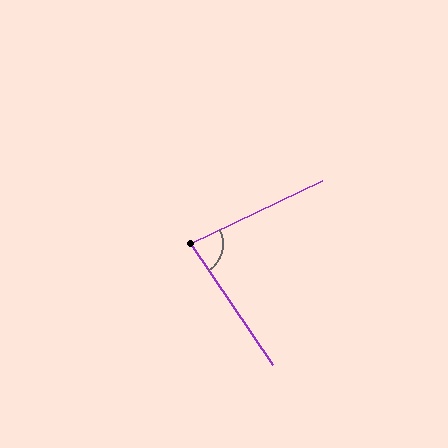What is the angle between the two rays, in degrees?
Approximately 81 degrees.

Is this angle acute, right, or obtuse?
It is acute.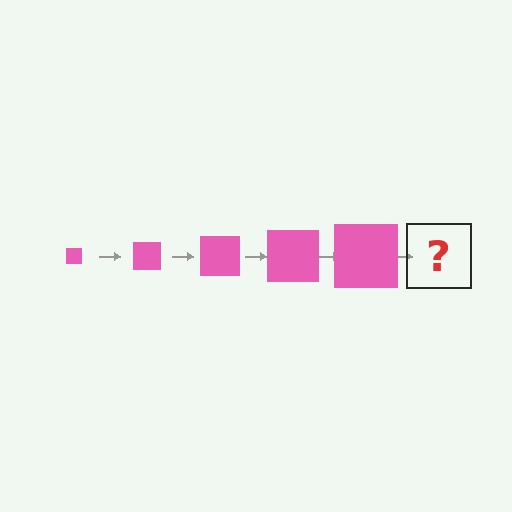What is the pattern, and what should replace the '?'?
The pattern is that the square gets progressively larger each step. The '?' should be a pink square, larger than the previous one.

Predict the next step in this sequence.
The next step is a pink square, larger than the previous one.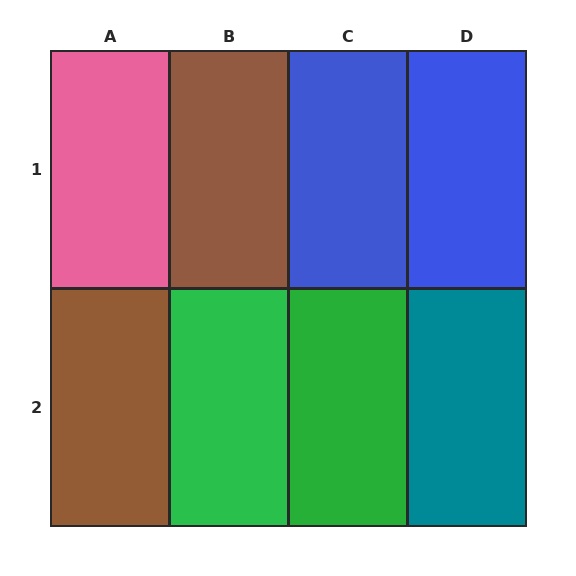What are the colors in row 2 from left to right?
Brown, green, green, teal.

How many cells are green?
2 cells are green.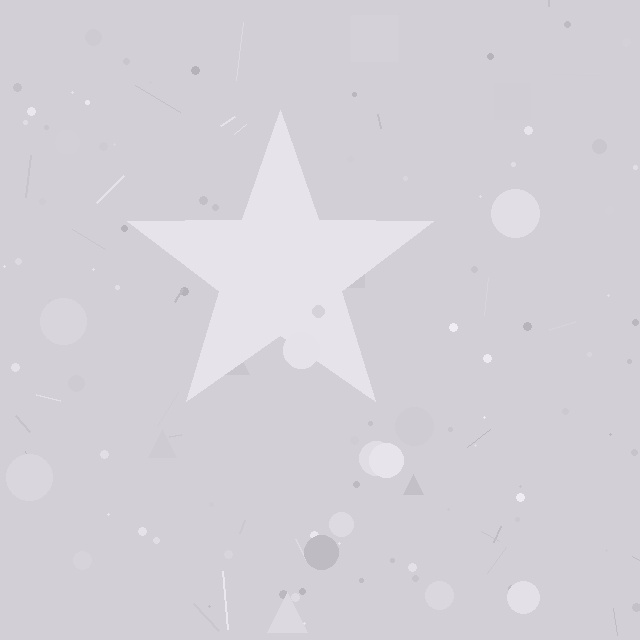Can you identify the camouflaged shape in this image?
The camouflaged shape is a star.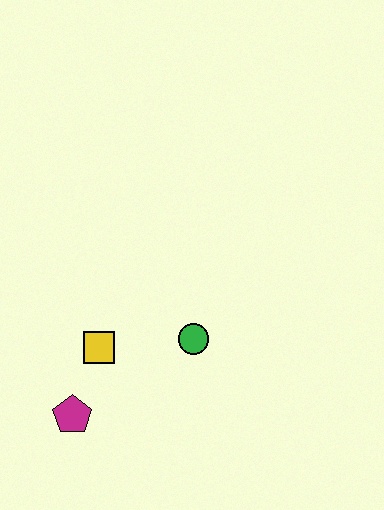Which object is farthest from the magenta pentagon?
The green circle is farthest from the magenta pentagon.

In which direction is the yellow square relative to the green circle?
The yellow square is to the left of the green circle.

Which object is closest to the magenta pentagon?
The yellow square is closest to the magenta pentagon.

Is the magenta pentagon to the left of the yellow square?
Yes